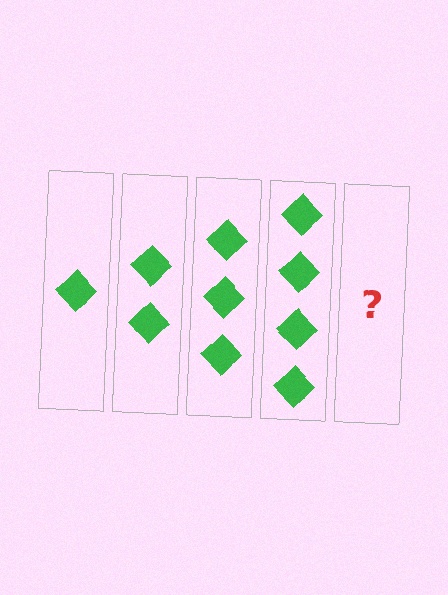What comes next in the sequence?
The next element should be 5 diamonds.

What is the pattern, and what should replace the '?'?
The pattern is that each step adds one more diamond. The '?' should be 5 diamonds.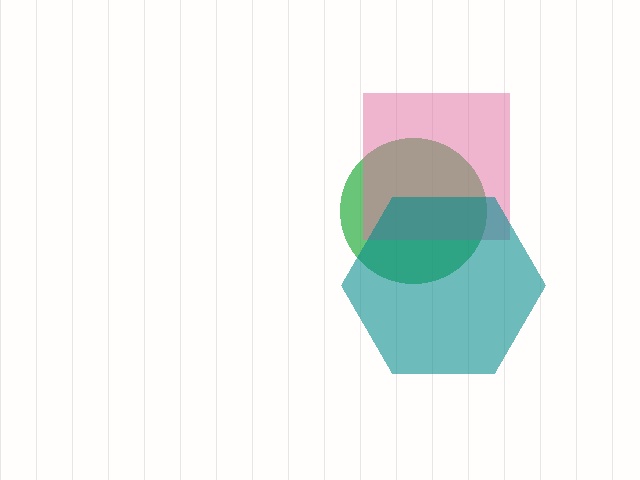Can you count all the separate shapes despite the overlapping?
Yes, there are 3 separate shapes.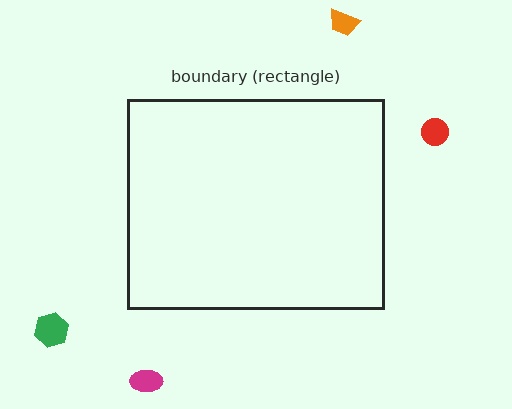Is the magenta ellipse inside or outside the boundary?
Outside.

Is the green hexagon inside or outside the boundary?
Outside.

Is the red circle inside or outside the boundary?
Outside.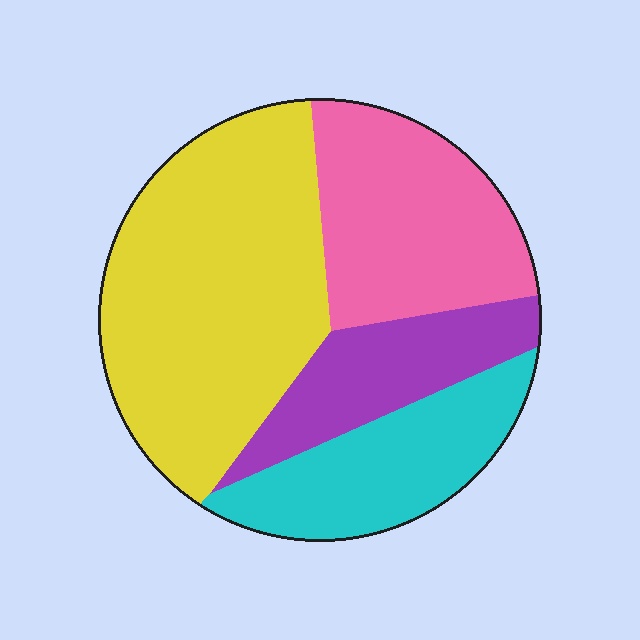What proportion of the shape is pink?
Pink covers 24% of the shape.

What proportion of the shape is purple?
Purple takes up about one sixth (1/6) of the shape.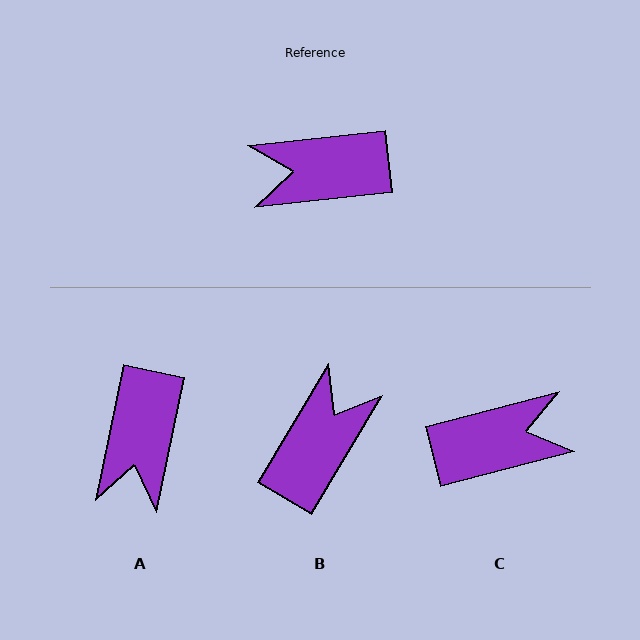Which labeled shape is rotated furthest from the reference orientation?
C, about 171 degrees away.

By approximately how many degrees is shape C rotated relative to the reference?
Approximately 171 degrees clockwise.